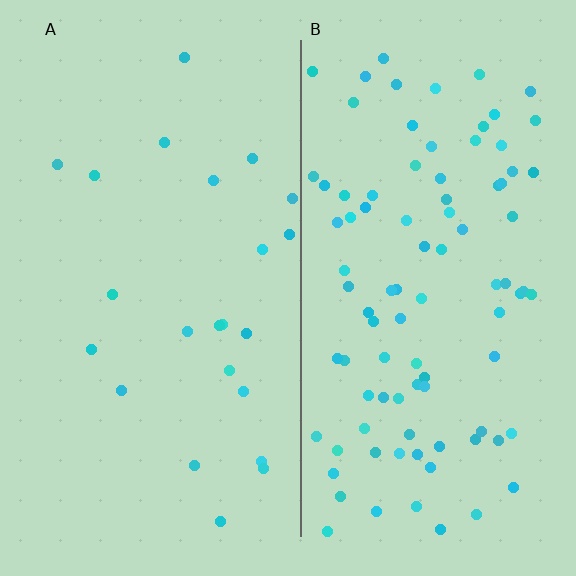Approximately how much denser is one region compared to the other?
Approximately 4.1× — region B over region A.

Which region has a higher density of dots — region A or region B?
B (the right).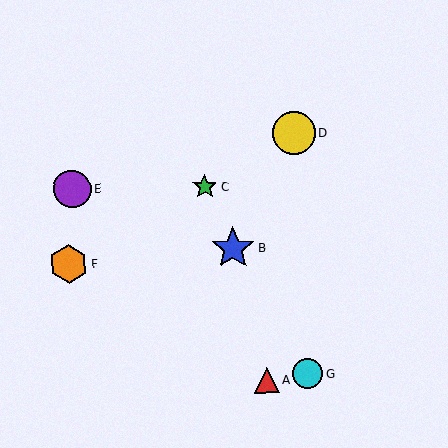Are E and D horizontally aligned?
No, E is at y≈189 and D is at y≈133.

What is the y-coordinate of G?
Object G is at y≈374.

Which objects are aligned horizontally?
Objects C, E are aligned horizontally.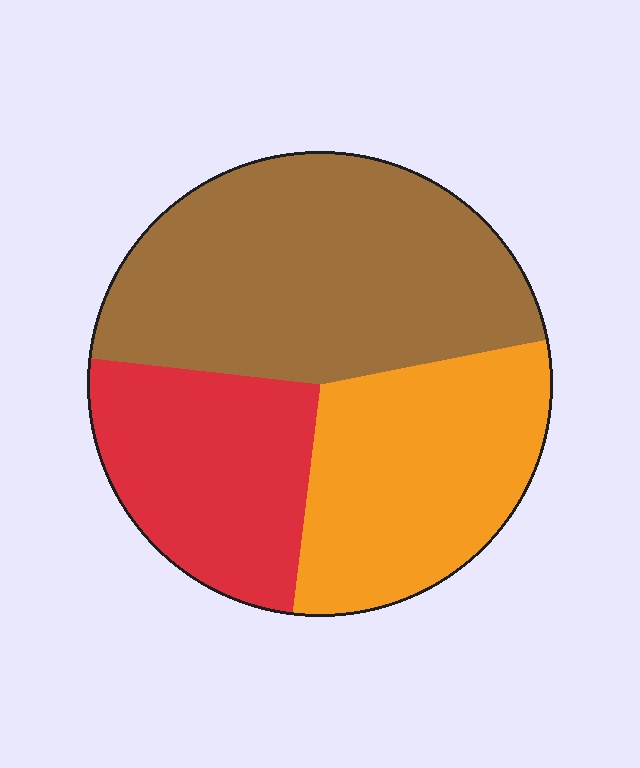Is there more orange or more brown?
Brown.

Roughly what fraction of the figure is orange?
Orange takes up between a sixth and a third of the figure.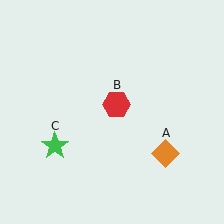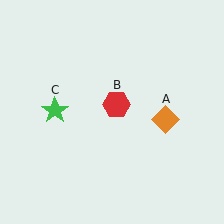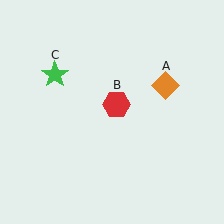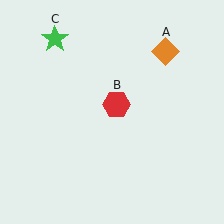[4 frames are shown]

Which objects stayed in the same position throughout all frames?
Red hexagon (object B) remained stationary.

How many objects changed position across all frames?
2 objects changed position: orange diamond (object A), green star (object C).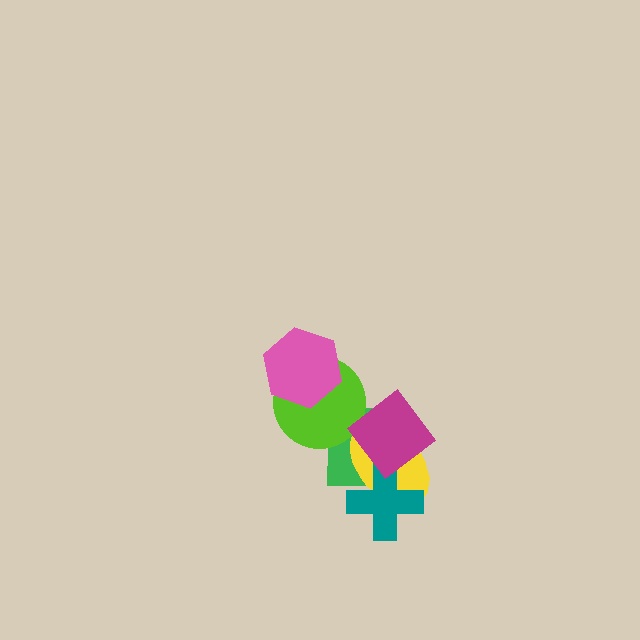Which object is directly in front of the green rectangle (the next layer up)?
The yellow ellipse is directly in front of the green rectangle.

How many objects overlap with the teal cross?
3 objects overlap with the teal cross.